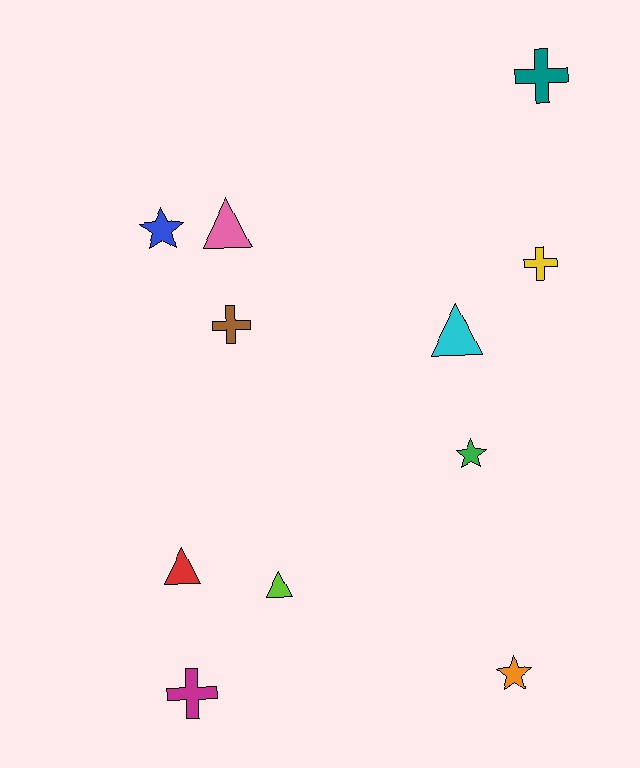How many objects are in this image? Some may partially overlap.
There are 11 objects.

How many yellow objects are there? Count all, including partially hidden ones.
There is 1 yellow object.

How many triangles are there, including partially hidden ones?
There are 4 triangles.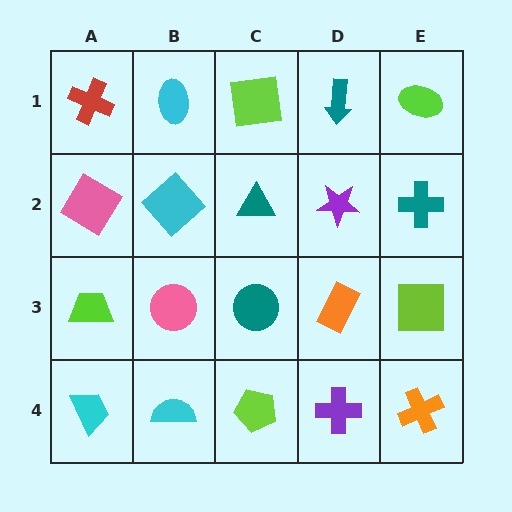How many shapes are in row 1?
5 shapes.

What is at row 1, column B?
A cyan ellipse.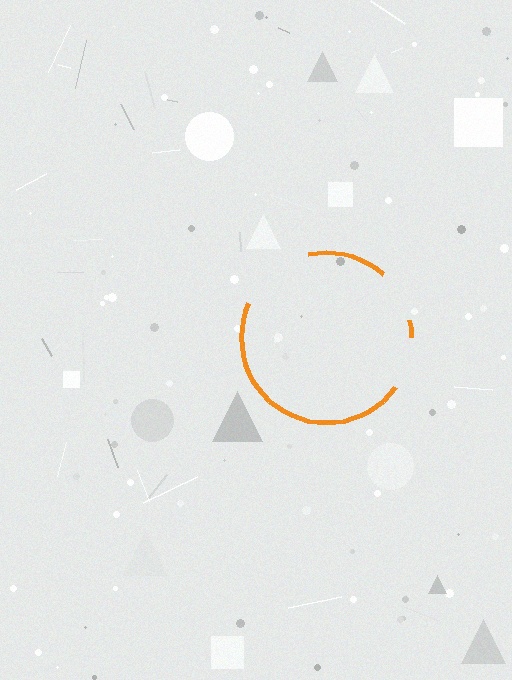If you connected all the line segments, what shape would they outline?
They would outline a circle.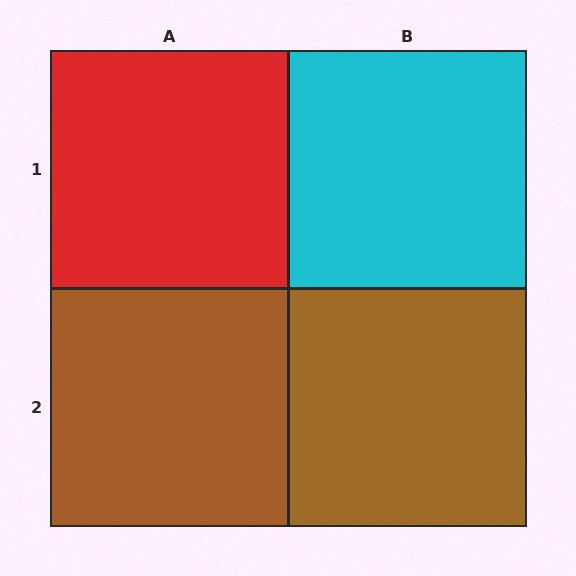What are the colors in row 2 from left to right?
Brown, brown.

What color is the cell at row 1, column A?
Red.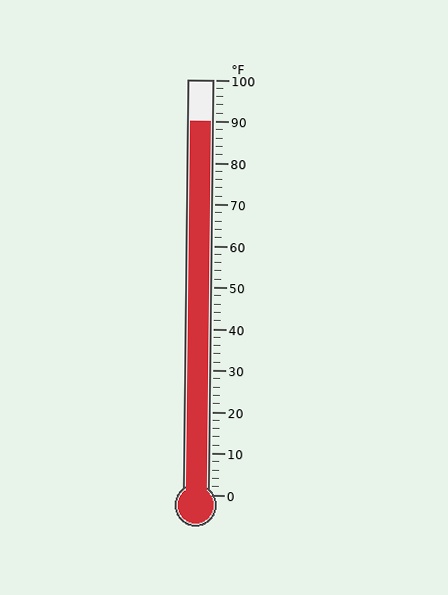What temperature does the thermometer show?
The thermometer shows approximately 90°F.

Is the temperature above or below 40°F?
The temperature is above 40°F.